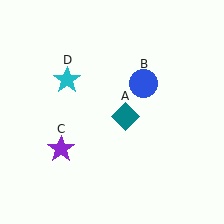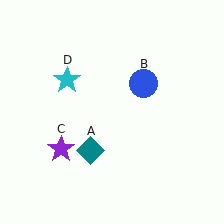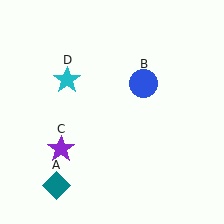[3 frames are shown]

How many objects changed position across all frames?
1 object changed position: teal diamond (object A).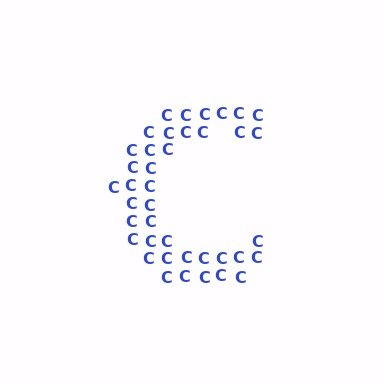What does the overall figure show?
The overall figure shows the letter C.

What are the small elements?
The small elements are letter C's.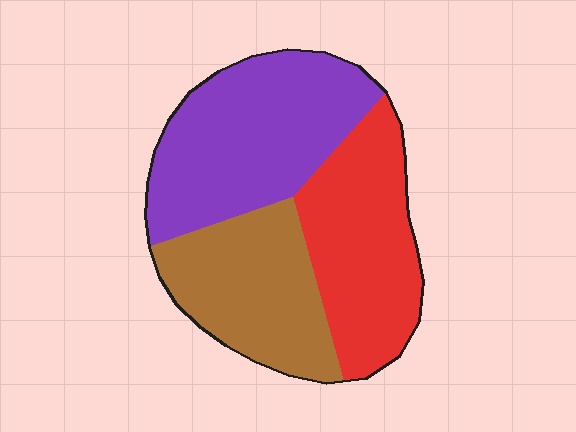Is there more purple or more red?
Purple.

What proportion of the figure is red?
Red covers around 30% of the figure.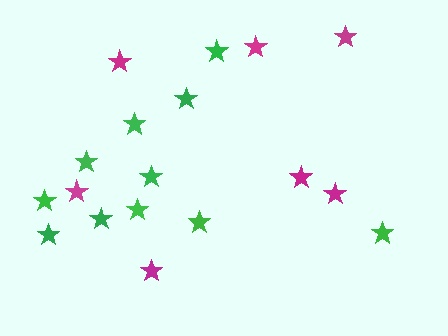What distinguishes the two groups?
There are 2 groups: one group of green stars (11) and one group of magenta stars (7).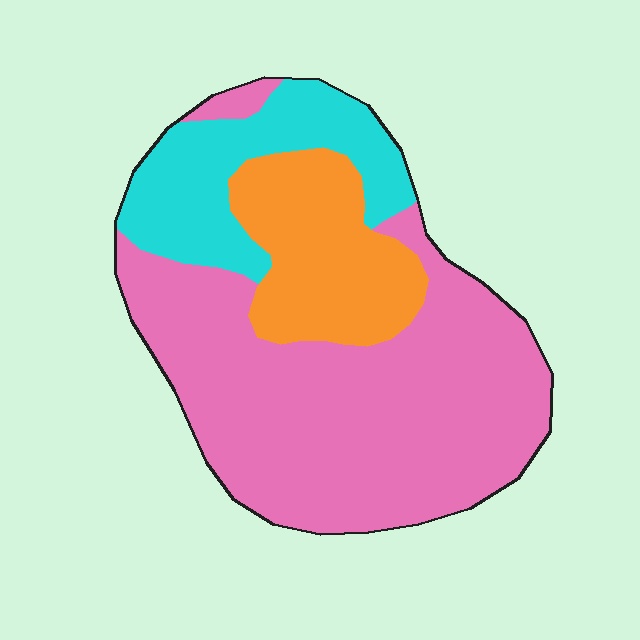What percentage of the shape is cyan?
Cyan takes up about one fifth (1/5) of the shape.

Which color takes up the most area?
Pink, at roughly 60%.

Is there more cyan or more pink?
Pink.